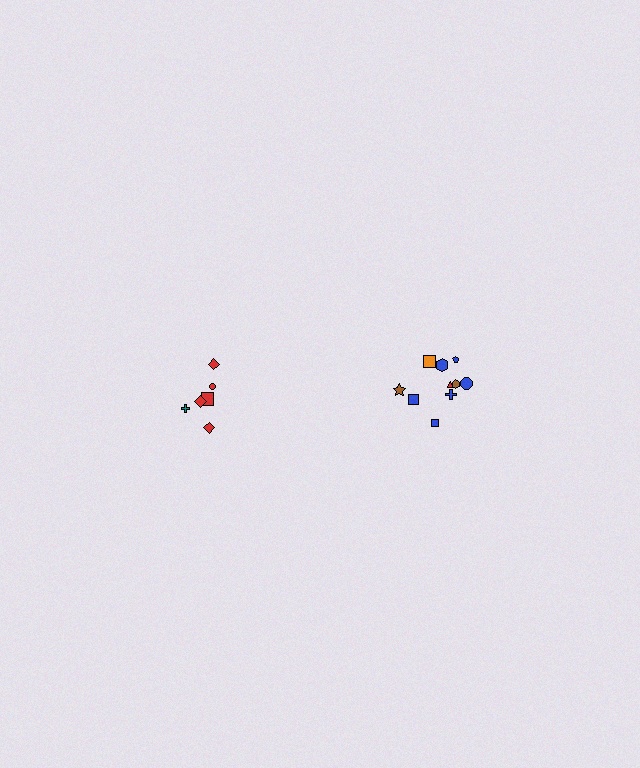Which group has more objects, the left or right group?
The right group.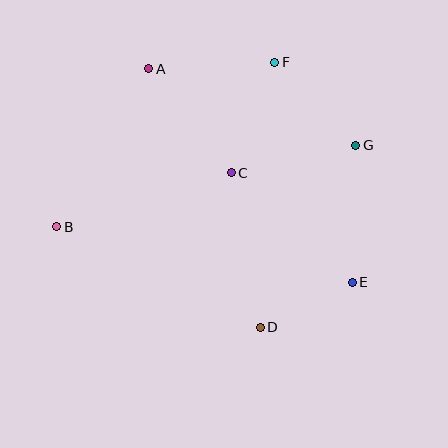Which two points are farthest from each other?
Points B and G are farthest from each other.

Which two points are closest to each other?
Points D and E are closest to each other.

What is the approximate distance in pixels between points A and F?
The distance between A and F is approximately 126 pixels.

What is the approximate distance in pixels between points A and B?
The distance between A and B is approximately 183 pixels.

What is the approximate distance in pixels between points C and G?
The distance between C and G is approximately 128 pixels.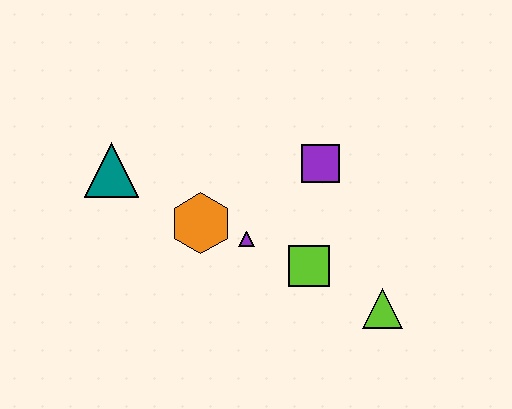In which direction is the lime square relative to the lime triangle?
The lime square is to the left of the lime triangle.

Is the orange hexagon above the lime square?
Yes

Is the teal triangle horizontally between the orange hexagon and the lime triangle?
No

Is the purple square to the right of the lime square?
Yes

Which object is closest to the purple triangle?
The orange hexagon is closest to the purple triangle.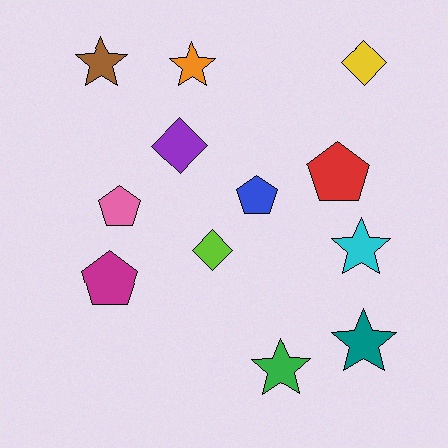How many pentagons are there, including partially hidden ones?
There are 4 pentagons.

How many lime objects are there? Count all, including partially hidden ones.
There is 1 lime object.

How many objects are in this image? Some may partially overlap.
There are 12 objects.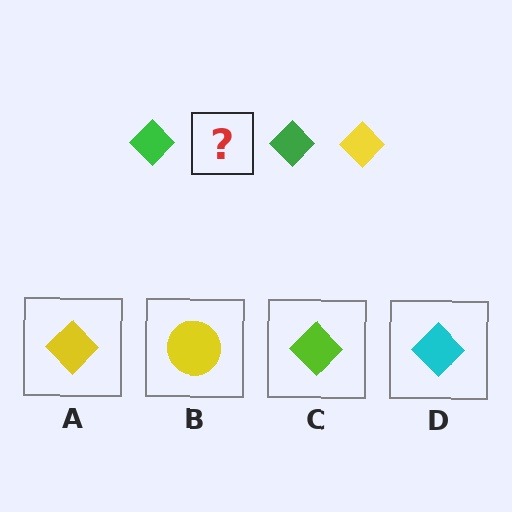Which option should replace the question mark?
Option A.